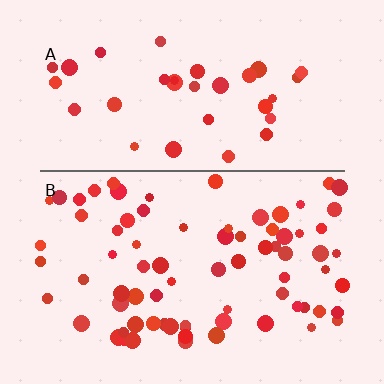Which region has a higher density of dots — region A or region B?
B (the bottom).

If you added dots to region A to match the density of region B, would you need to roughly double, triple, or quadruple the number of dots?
Approximately double.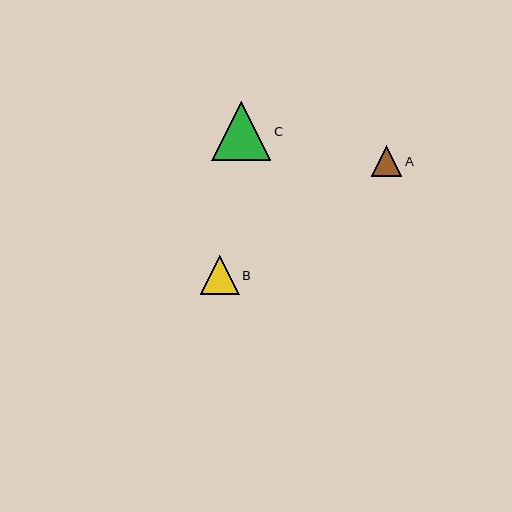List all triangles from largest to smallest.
From largest to smallest: C, B, A.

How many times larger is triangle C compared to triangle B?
Triangle C is approximately 1.5 times the size of triangle B.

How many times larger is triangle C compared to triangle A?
Triangle C is approximately 2.0 times the size of triangle A.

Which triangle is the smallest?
Triangle A is the smallest with a size of approximately 30 pixels.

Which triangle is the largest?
Triangle C is the largest with a size of approximately 59 pixels.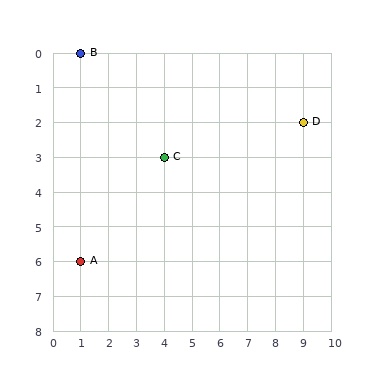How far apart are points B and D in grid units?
Points B and D are 8 columns and 2 rows apart (about 8.2 grid units diagonally).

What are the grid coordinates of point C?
Point C is at grid coordinates (4, 3).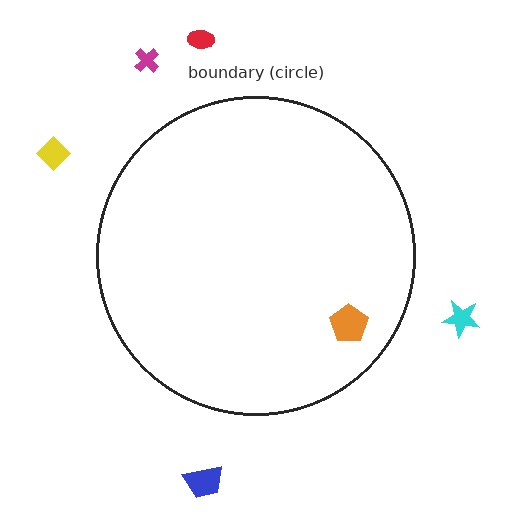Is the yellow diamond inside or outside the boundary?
Outside.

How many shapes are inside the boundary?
1 inside, 5 outside.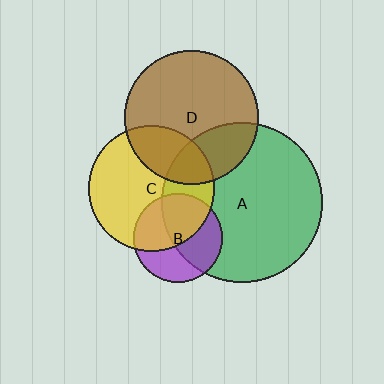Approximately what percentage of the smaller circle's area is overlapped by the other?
Approximately 30%.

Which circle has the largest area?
Circle A (green).